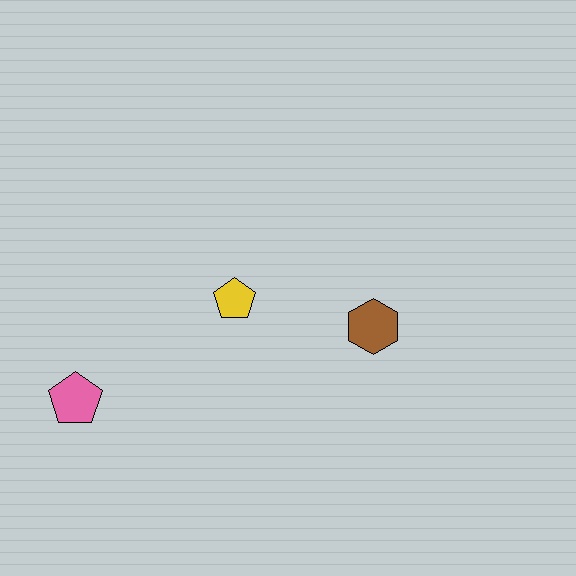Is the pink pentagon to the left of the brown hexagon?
Yes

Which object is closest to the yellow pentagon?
The brown hexagon is closest to the yellow pentagon.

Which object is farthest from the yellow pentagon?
The pink pentagon is farthest from the yellow pentagon.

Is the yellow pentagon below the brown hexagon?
No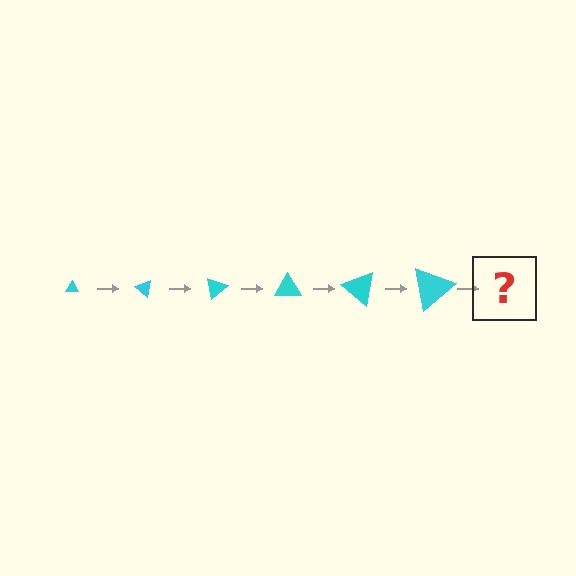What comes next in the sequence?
The next element should be a triangle, larger than the previous one and rotated 240 degrees from the start.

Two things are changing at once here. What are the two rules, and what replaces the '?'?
The two rules are that the triangle grows larger each step and it rotates 40 degrees each step. The '?' should be a triangle, larger than the previous one and rotated 240 degrees from the start.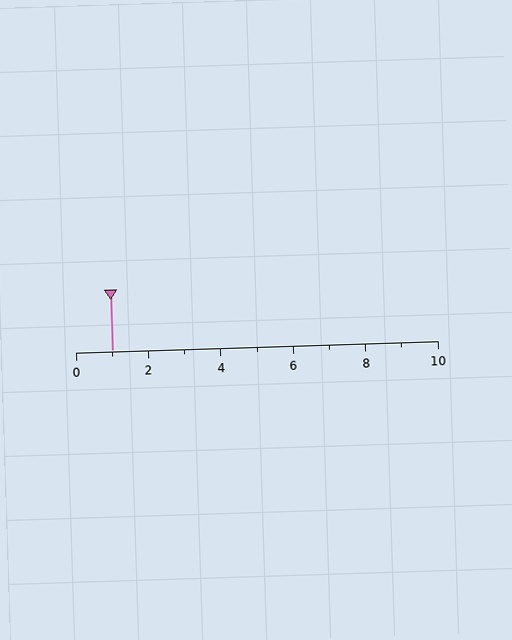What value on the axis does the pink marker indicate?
The marker indicates approximately 1.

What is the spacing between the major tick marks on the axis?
The major ticks are spaced 2 apart.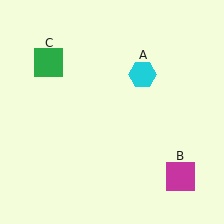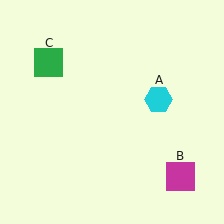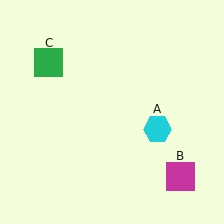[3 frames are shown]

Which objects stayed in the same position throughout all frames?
Magenta square (object B) and green square (object C) remained stationary.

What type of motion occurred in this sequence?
The cyan hexagon (object A) rotated clockwise around the center of the scene.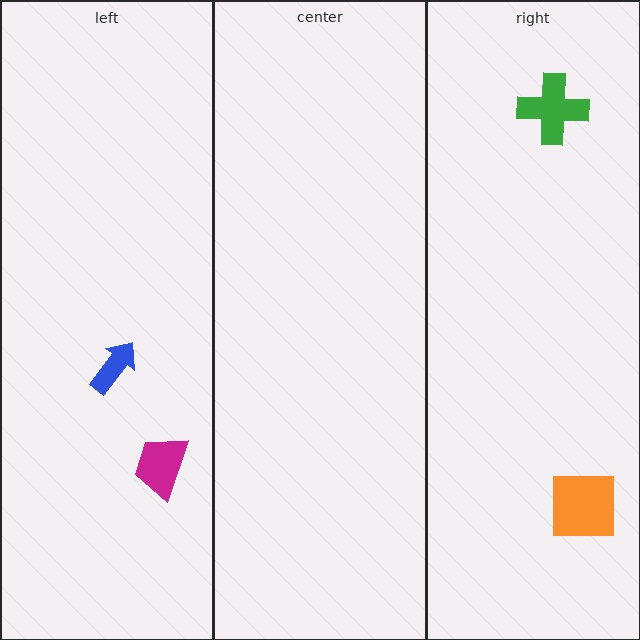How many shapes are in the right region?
2.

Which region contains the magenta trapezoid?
The left region.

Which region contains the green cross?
The right region.